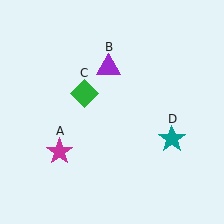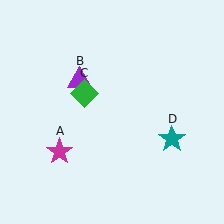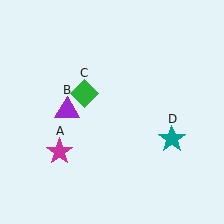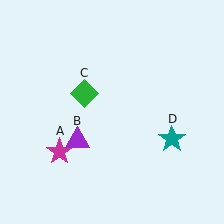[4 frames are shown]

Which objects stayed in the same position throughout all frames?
Magenta star (object A) and green diamond (object C) and teal star (object D) remained stationary.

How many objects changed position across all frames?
1 object changed position: purple triangle (object B).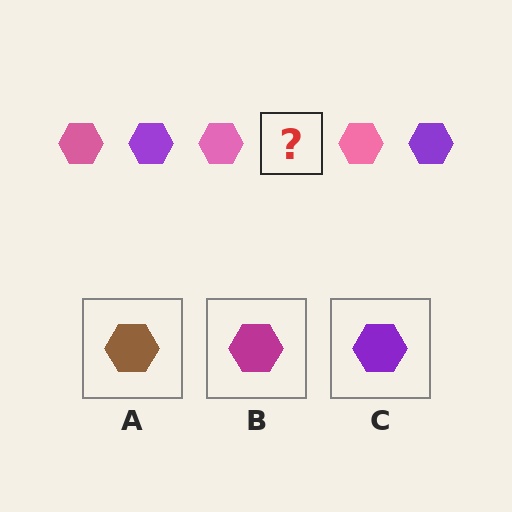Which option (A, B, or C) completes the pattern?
C.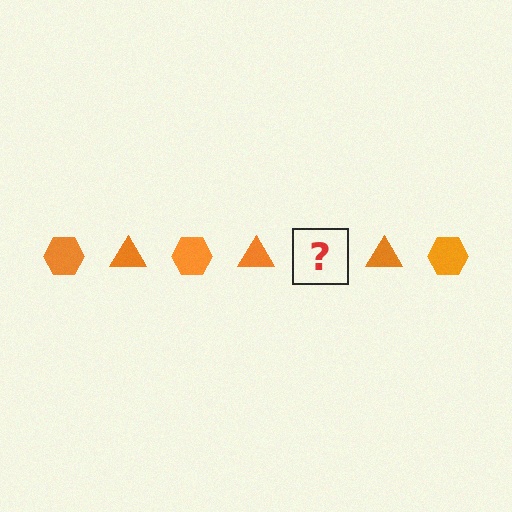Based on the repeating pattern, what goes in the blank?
The blank should be an orange hexagon.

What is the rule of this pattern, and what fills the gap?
The rule is that the pattern cycles through hexagon, triangle shapes in orange. The gap should be filled with an orange hexagon.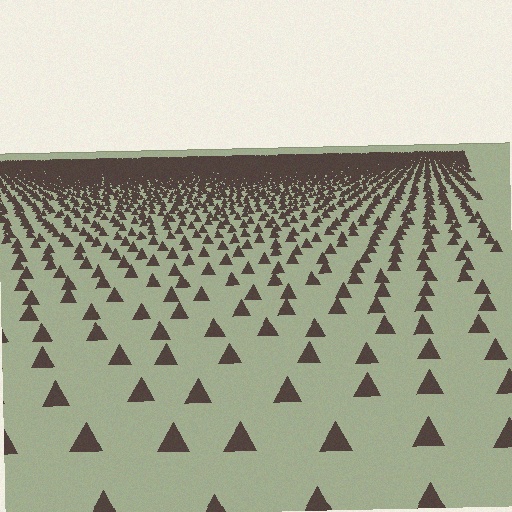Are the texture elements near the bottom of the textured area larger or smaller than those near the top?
Larger. Near the bottom, elements are closer to the viewer and appear at a bigger on-screen size.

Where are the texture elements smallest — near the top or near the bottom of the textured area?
Near the top.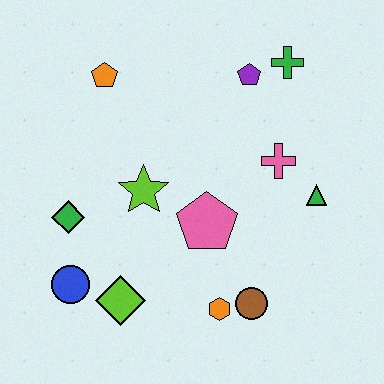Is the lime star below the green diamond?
No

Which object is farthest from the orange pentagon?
The brown circle is farthest from the orange pentagon.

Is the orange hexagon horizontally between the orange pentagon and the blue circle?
No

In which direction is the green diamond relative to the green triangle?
The green diamond is to the left of the green triangle.